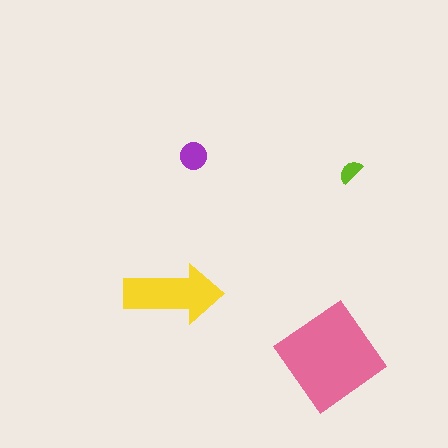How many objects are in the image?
There are 4 objects in the image.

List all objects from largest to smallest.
The pink diamond, the yellow arrow, the purple circle, the lime semicircle.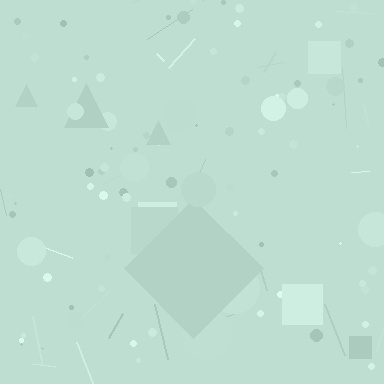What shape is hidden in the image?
A diamond is hidden in the image.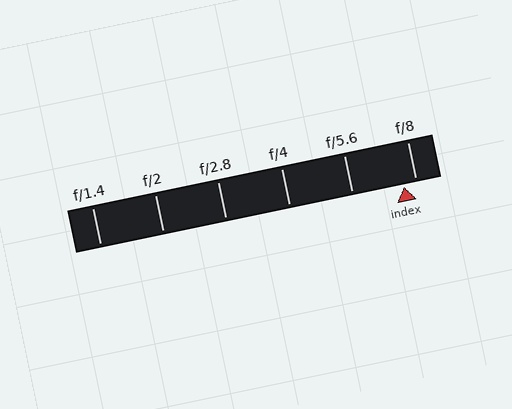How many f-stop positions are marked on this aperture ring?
There are 6 f-stop positions marked.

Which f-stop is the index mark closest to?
The index mark is closest to f/8.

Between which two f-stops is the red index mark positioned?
The index mark is between f/5.6 and f/8.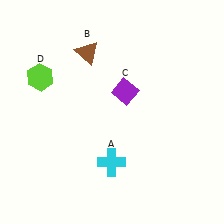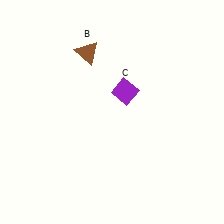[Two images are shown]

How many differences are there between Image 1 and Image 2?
There are 2 differences between the two images.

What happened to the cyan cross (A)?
The cyan cross (A) was removed in Image 2. It was in the bottom-left area of Image 1.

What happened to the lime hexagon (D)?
The lime hexagon (D) was removed in Image 2. It was in the top-left area of Image 1.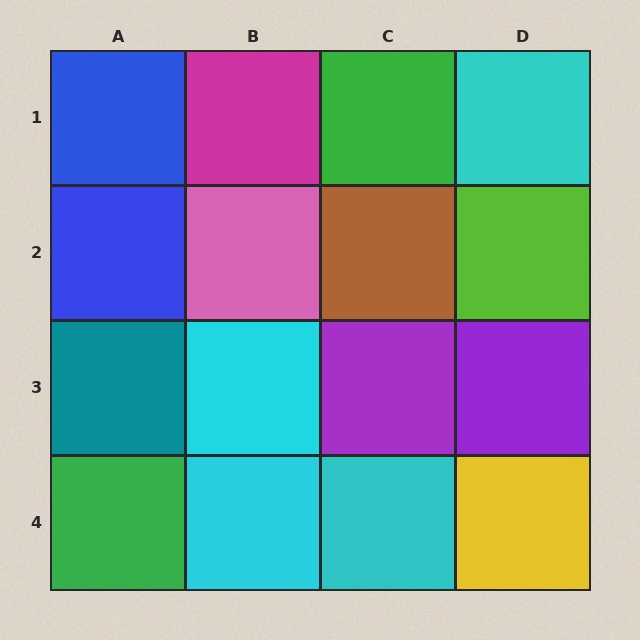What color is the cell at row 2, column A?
Blue.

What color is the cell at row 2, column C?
Brown.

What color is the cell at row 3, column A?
Teal.